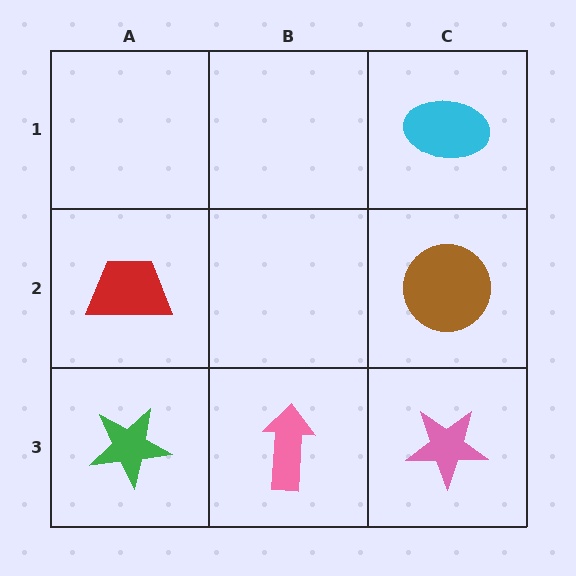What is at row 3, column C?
A pink star.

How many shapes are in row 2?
2 shapes.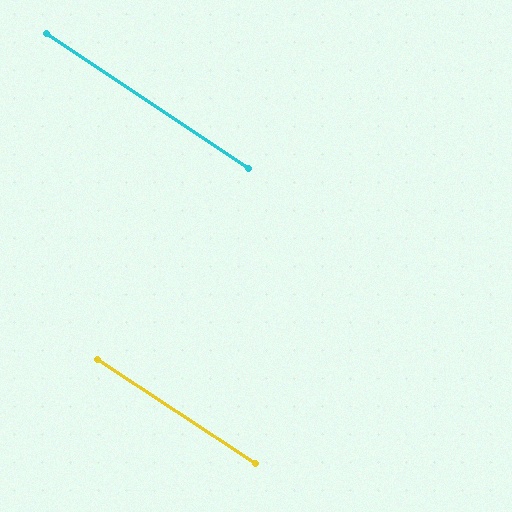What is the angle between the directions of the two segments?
Approximately 0 degrees.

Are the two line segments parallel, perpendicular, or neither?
Parallel — their directions differ by only 0.5°.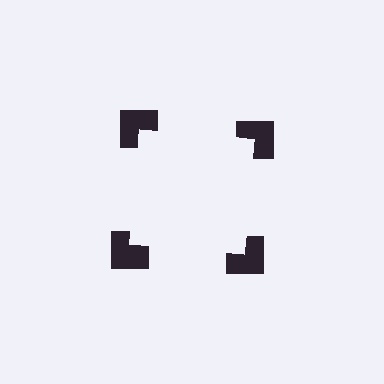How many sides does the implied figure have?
4 sides.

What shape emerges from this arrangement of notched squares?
An illusory square — its edges are inferred from the aligned wedge cuts in the notched squares, not physically drawn.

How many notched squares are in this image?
There are 4 — one at each vertex of the illusory square.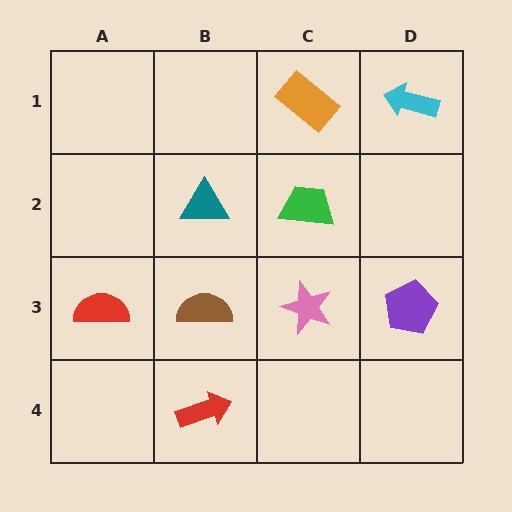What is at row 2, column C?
A green trapezoid.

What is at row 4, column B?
A red arrow.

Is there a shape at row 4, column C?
No, that cell is empty.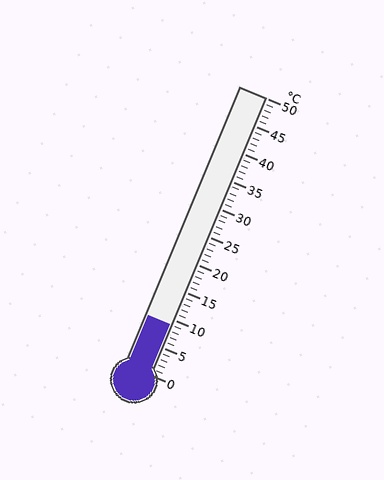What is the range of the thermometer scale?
The thermometer scale ranges from 0°C to 50°C.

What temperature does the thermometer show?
The thermometer shows approximately 9°C.